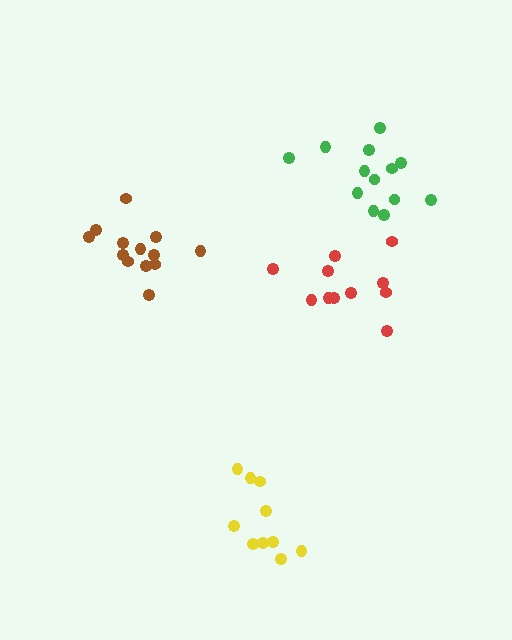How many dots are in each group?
Group 1: 11 dots, Group 2: 10 dots, Group 3: 13 dots, Group 4: 13 dots (47 total).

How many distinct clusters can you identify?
There are 4 distinct clusters.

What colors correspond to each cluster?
The clusters are colored: red, yellow, brown, green.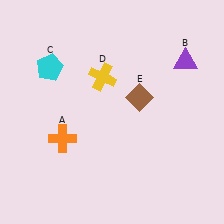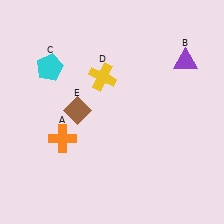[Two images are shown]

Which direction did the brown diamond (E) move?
The brown diamond (E) moved left.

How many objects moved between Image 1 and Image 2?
1 object moved between the two images.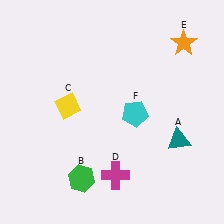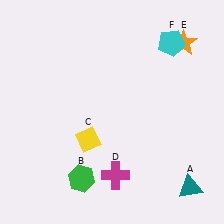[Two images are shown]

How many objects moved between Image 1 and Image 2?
3 objects moved between the two images.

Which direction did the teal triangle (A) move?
The teal triangle (A) moved down.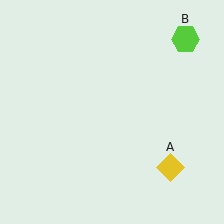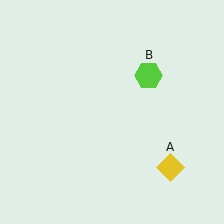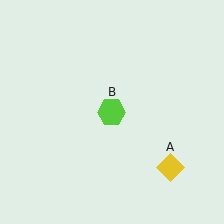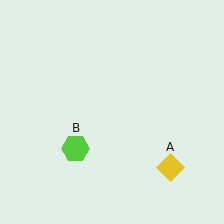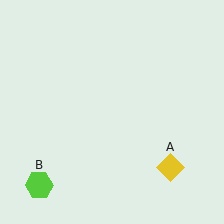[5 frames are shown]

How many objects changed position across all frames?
1 object changed position: lime hexagon (object B).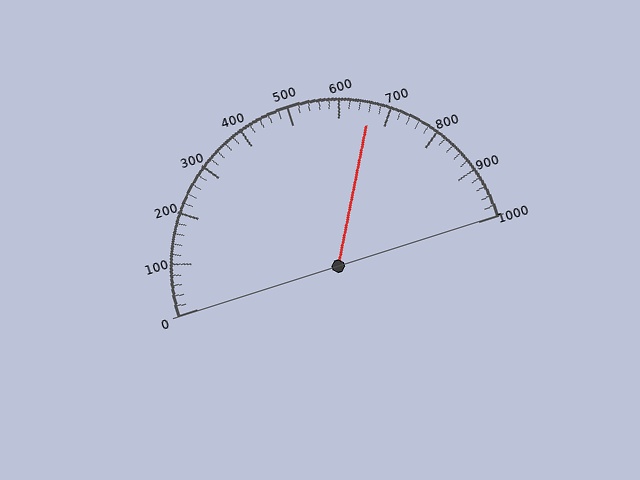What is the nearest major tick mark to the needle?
The nearest major tick mark is 700.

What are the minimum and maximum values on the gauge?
The gauge ranges from 0 to 1000.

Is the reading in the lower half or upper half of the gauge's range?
The reading is in the upper half of the range (0 to 1000).